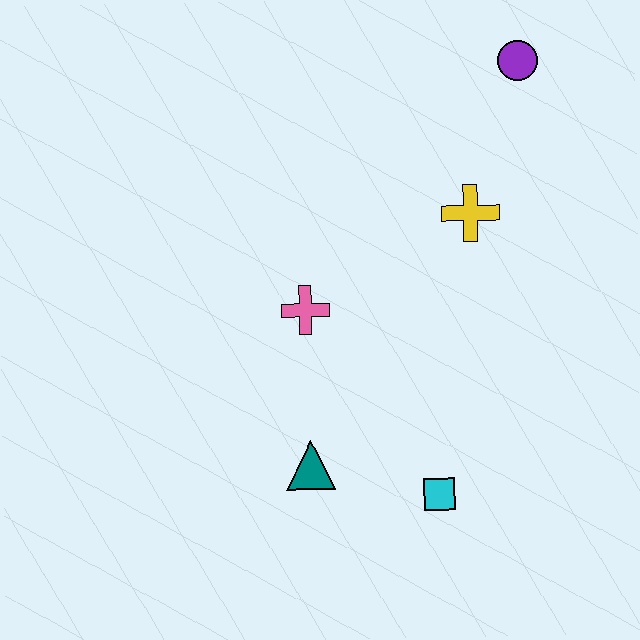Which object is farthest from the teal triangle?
The purple circle is farthest from the teal triangle.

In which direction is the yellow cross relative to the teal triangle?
The yellow cross is above the teal triangle.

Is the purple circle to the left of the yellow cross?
No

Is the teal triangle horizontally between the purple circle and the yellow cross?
No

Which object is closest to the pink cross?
The teal triangle is closest to the pink cross.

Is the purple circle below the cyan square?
No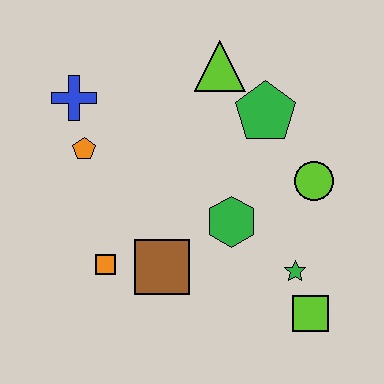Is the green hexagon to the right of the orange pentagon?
Yes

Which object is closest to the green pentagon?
The lime triangle is closest to the green pentagon.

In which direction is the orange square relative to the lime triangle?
The orange square is below the lime triangle.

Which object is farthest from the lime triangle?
The lime square is farthest from the lime triangle.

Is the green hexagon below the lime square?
No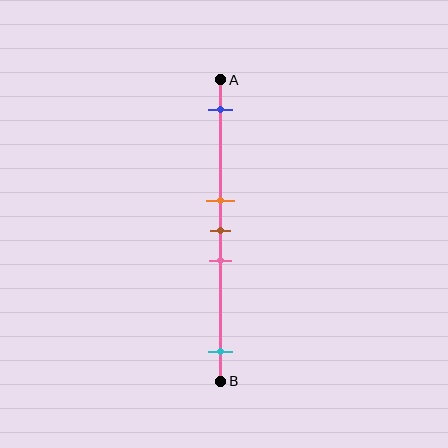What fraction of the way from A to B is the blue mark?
The blue mark is approximately 10% (0.1) of the way from A to B.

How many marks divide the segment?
There are 5 marks dividing the segment.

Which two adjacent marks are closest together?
The orange and brown marks are the closest adjacent pair.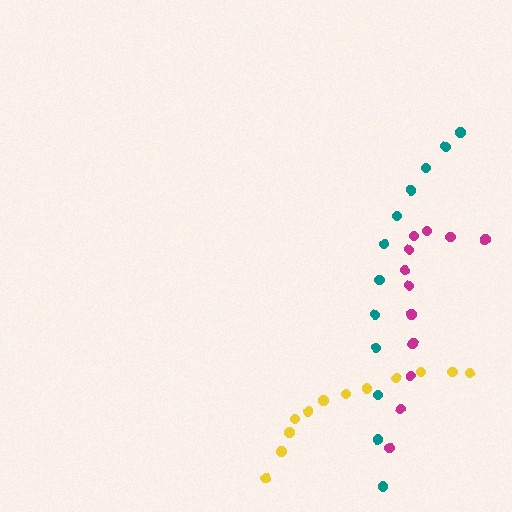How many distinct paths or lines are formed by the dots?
There are 3 distinct paths.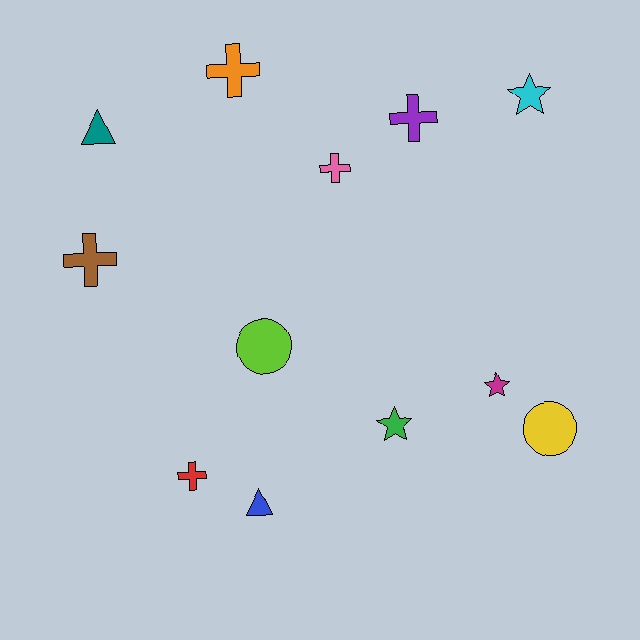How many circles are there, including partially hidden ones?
There are 2 circles.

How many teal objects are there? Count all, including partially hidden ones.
There is 1 teal object.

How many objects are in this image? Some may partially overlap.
There are 12 objects.